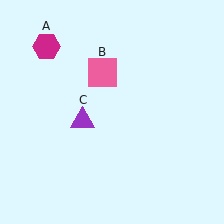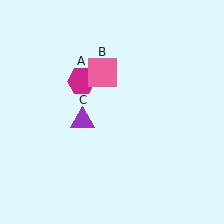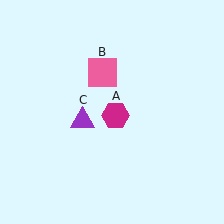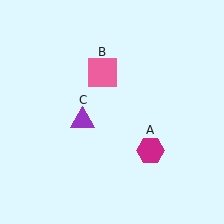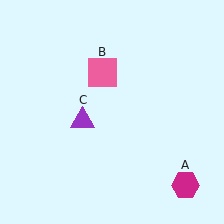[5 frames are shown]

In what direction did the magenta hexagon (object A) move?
The magenta hexagon (object A) moved down and to the right.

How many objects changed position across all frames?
1 object changed position: magenta hexagon (object A).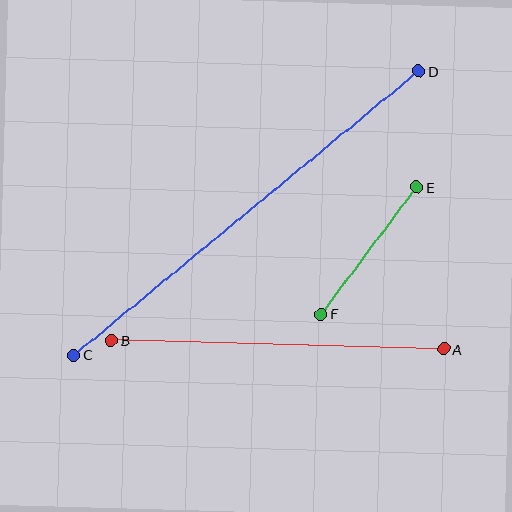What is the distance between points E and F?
The distance is approximately 159 pixels.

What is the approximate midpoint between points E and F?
The midpoint is at approximately (369, 251) pixels.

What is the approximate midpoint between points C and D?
The midpoint is at approximately (246, 213) pixels.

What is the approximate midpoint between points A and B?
The midpoint is at approximately (278, 345) pixels.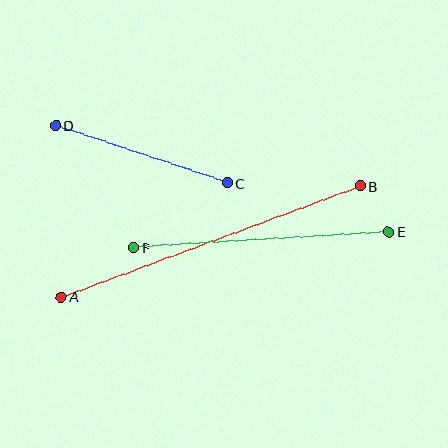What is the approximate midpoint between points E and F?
The midpoint is at approximately (261, 240) pixels.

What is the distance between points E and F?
The distance is approximately 256 pixels.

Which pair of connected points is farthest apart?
Points A and B are farthest apart.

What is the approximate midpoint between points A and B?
The midpoint is at approximately (211, 242) pixels.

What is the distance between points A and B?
The distance is approximately 319 pixels.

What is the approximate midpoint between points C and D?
The midpoint is at approximately (141, 154) pixels.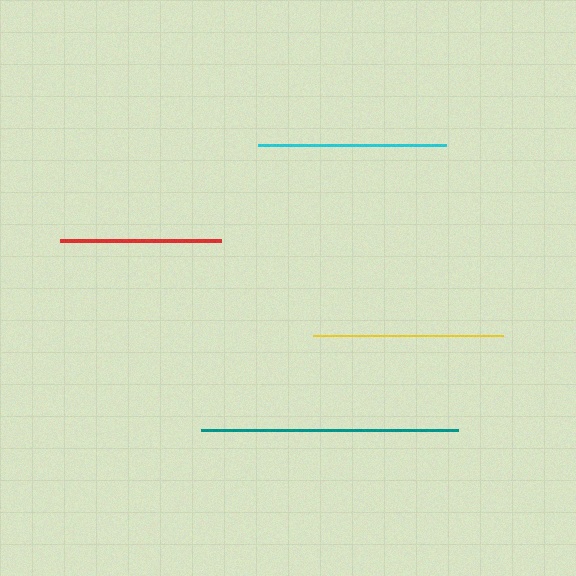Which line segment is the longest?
The teal line is the longest at approximately 257 pixels.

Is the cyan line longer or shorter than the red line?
The cyan line is longer than the red line.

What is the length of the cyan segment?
The cyan segment is approximately 189 pixels long.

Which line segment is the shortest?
The red line is the shortest at approximately 161 pixels.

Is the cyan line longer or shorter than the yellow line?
The yellow line is longer than the cyan line.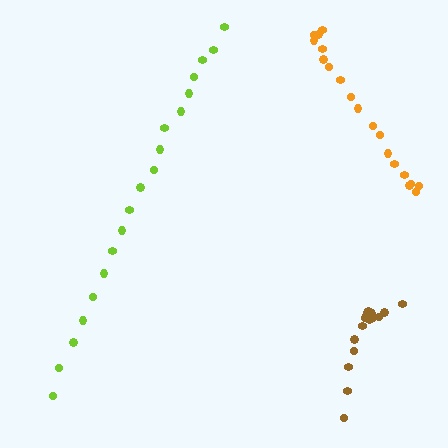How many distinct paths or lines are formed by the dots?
There are 3 distinct paths.